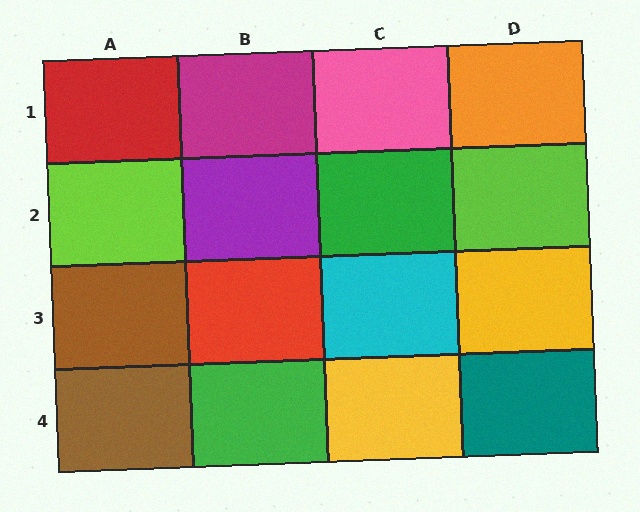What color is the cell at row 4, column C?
Yellow.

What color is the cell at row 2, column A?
Lime.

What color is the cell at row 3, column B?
Red.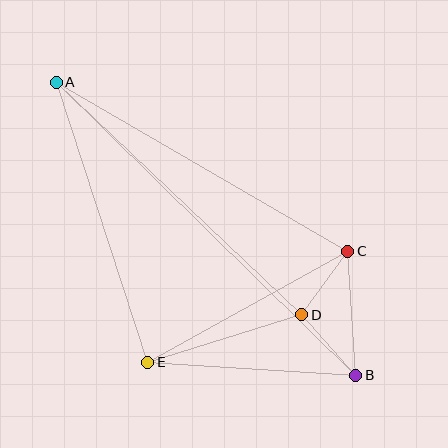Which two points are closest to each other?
Points C and D are closest to each other.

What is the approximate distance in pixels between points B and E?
The distance between B and E is approximately 209 pixels.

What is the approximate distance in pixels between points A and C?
The distance between A and C is approximately 337 pixels.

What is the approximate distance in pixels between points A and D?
The distance between A and D is approximately 338 pixels.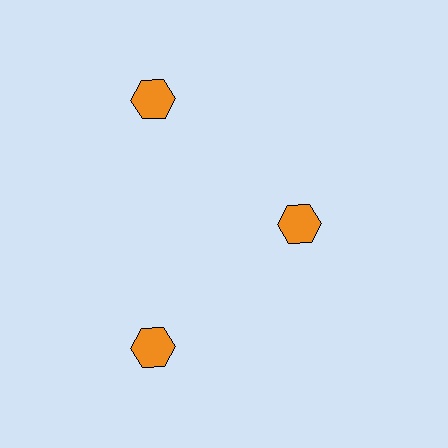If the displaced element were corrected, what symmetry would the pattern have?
It would have 3-fold rotational symmetry — the pattern would map onto itself every 120 degrees.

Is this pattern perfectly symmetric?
No. The 3 orange hexagons are arranged in a ring, but one element near the 3 o'clock position is pulled inward toward the center, breaking the 3-fold rotational symmetry.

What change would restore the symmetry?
The symmetry would be restored by moving it outward, back onto the ring so that all 3 hexagons sit at equal angles and equal distance from the center.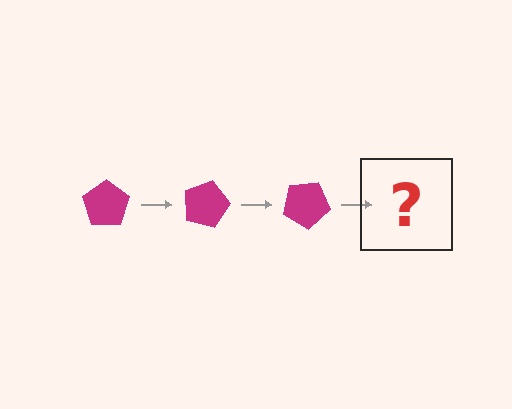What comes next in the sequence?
The next element should be a magenta pentagon rotated 45 degrees.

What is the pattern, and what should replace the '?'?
The pattern is that the pentagon rotates 15 degrees each step. The '?' should be a magenta pentagon rotated 45 degrees.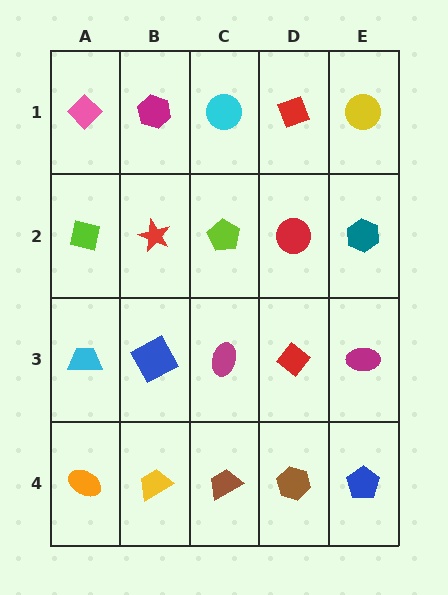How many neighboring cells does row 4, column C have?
3.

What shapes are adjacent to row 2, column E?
A yellow circle (row 1, column E), a magenta ellipse (row 3, column E), a red circle (row 2, column D).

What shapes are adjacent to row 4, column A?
A cyan trapezoid (row 3, column A), a yellow trapezoid (row 4, column B).